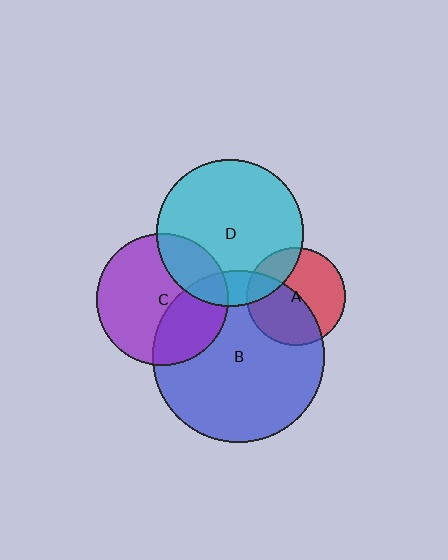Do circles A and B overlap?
Yes.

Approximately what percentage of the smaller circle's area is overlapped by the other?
Approximately 50%.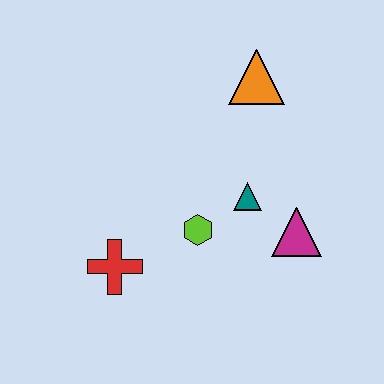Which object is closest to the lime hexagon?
The teal triangle is closest to the lime hexagon.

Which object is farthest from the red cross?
The orange triangle is farthest from the red cross.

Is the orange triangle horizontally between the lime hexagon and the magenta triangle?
Yes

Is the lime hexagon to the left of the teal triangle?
Yes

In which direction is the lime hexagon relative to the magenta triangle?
The lime hexagon is to the left of the magenta triangle.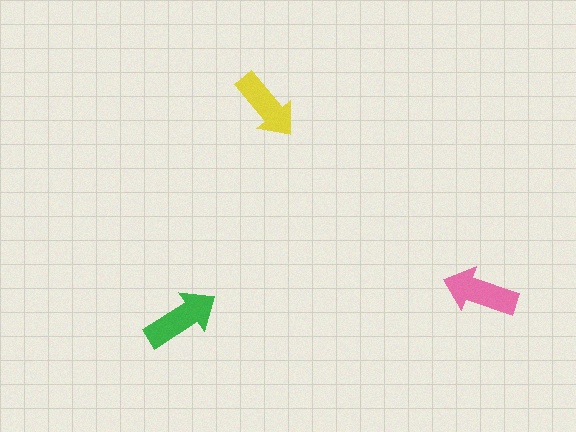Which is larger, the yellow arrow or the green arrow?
The green one.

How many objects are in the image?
There are 3 objects in the image.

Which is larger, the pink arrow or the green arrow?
The green one.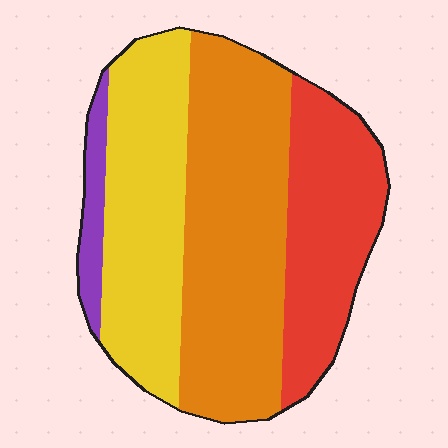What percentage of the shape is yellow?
Yellow takes up about one third (1/3) of the shape.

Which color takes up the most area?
Orange, at roughly 40%.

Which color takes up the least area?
Purple, at roughly 5%.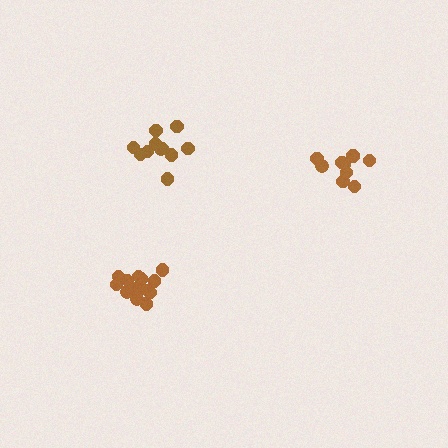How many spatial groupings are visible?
There are 3 spatial groupings.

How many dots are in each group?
Group 1: 11 dots, Group 2: 14 dots, Group 3: 10 dots (35 total).